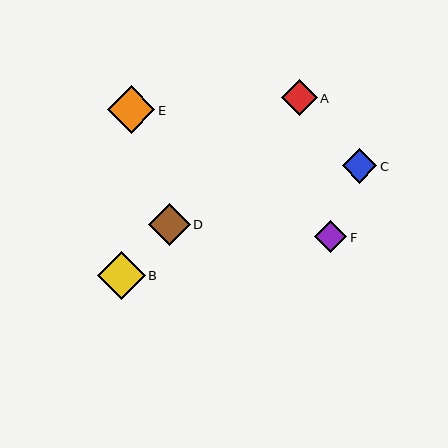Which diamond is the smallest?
Diamond F is the smallest with a size of approximately 32 pixels.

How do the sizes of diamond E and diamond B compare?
Diamond E and diamond B are approximately the same size.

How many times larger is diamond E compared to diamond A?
Diamond E is approximately 1.3 times the size of diamond A.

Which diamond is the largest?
Diamond E is the largest with a size of approximately 47 pixels.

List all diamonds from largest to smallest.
From largest to smallest: E, B, D, A, C, F.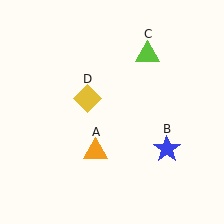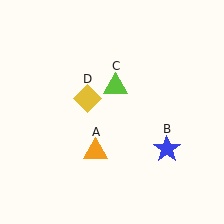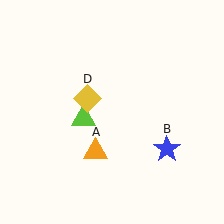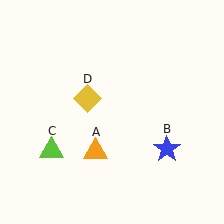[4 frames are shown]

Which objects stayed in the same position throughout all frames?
Orange triangle (object A) and blue star (object B) and yellow diamond (object D) remained stationary.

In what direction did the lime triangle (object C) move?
The lime triangle (object C) moved down and to the left.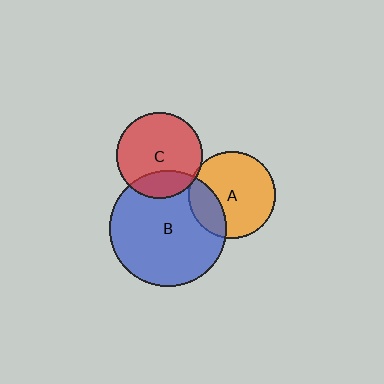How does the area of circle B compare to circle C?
Approximately 1.8 times.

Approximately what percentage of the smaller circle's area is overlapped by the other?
Approximately 25%.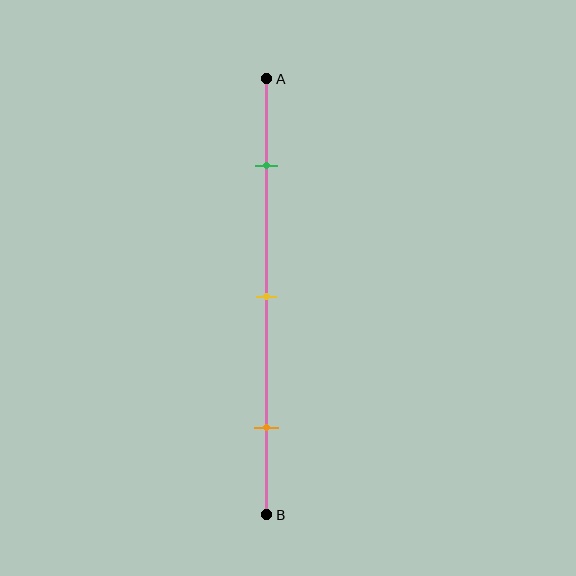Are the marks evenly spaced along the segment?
Yes, the marks are approximately evenly spaced.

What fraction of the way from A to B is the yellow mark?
The yellow mark is approximately 50% (0.5) of the way from A to B.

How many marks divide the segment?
There are 3 marks dividing the segment.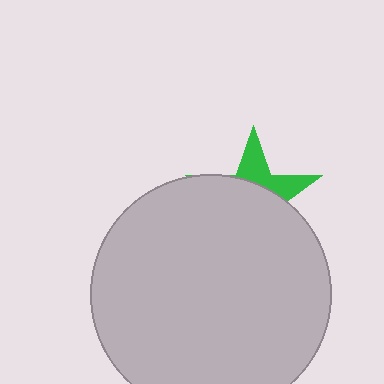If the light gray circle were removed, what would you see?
You would see the complete green star.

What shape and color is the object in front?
The object in front is a light gray circle.